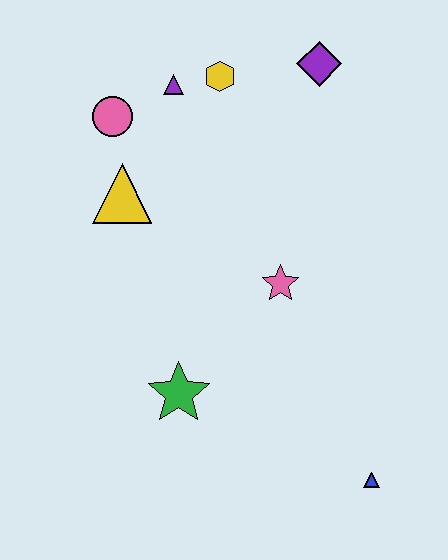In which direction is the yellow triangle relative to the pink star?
The yellow triangle is to the left of the pink star.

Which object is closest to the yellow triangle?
The pink circle is closest to the yellow triangle.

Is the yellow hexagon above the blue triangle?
Yes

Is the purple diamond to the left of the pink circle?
No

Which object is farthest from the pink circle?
The blue triangle is farthest from the pink circle.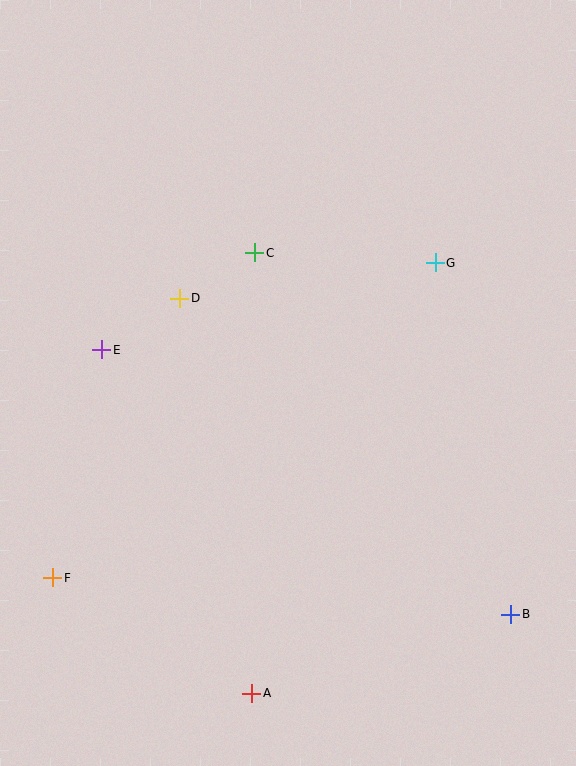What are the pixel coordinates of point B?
Point B is at (511, 614).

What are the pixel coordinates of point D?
Point D is at (180, 298).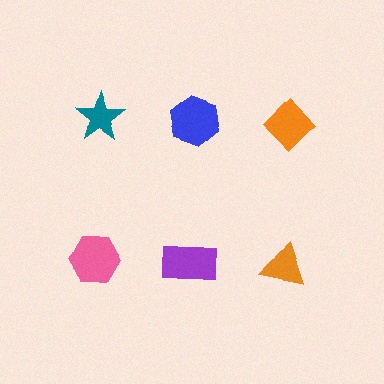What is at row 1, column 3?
An orange diamond.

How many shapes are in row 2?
3 shapes.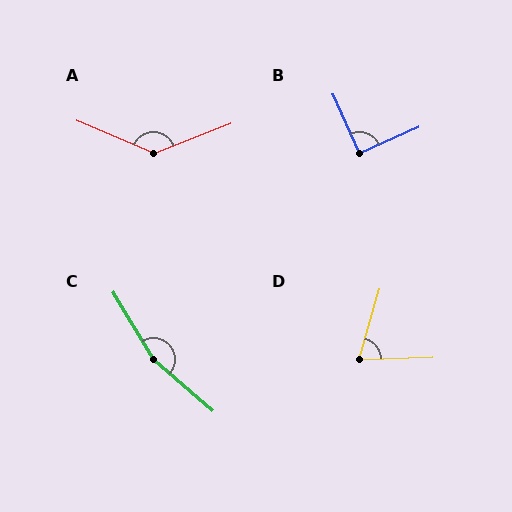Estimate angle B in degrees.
Approximately 90 degrees.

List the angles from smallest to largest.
D (72°), B (90°), A (135°), C (162°).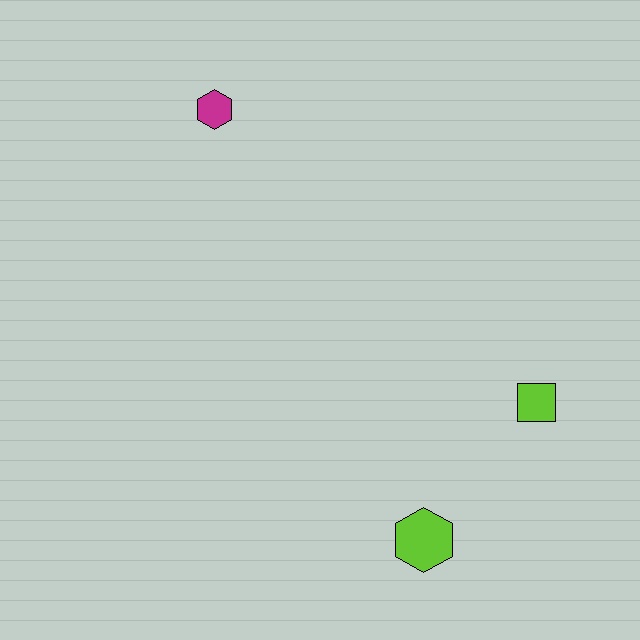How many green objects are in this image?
There are no green objects.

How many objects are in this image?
There are 3 objects.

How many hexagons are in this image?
There are 2 hexagons.